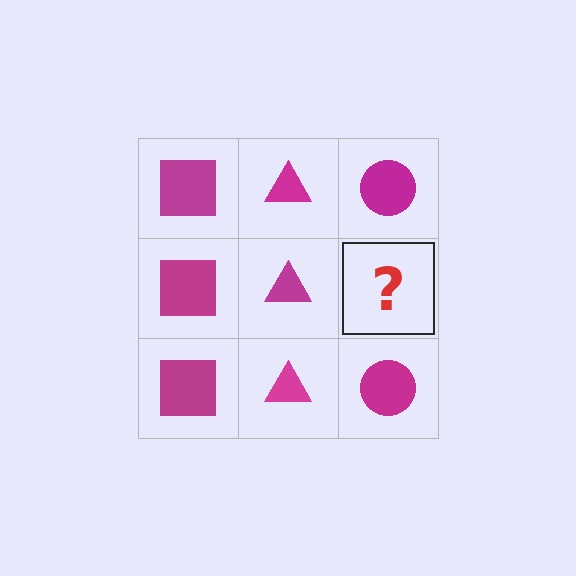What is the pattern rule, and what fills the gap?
The rule is that each column has a consistent shape. The gap should be filled with a magenta circle.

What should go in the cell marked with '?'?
The missing cell should contain a magenta circle.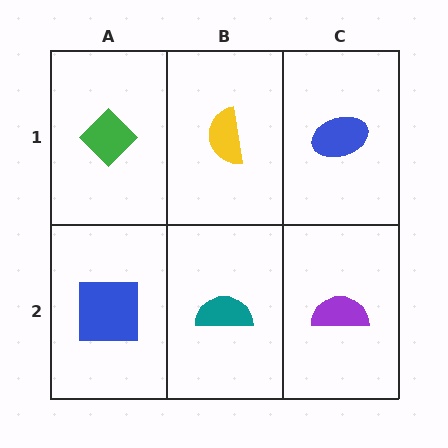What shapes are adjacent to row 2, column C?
A blue ellipse (row 1, column C), a teal semicircle (row 2, column B).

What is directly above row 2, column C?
A blue ellipse.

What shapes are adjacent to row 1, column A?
A blue square (row 2, column A), a yellow semicircle (row 1, column B).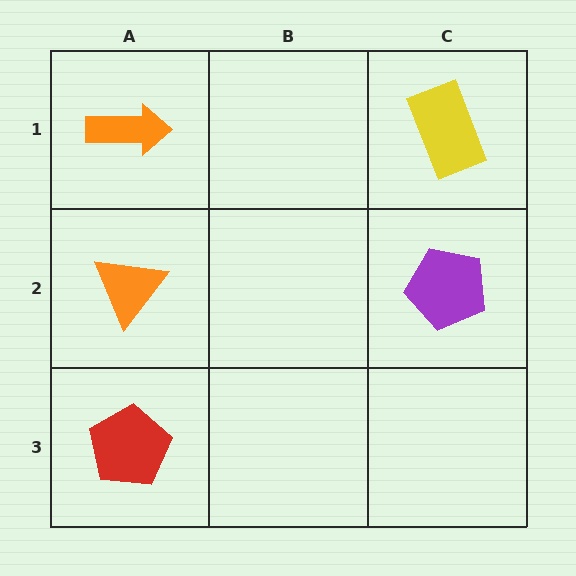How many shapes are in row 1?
2 shapes.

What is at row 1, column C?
A yellow rectangle.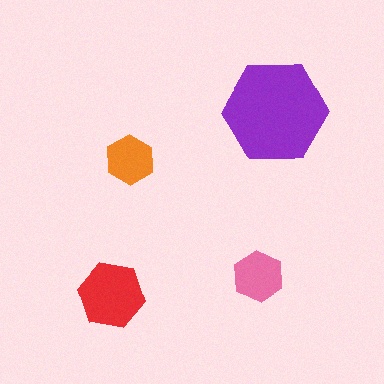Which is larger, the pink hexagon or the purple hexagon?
The purple one.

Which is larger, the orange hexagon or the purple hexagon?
The purple one.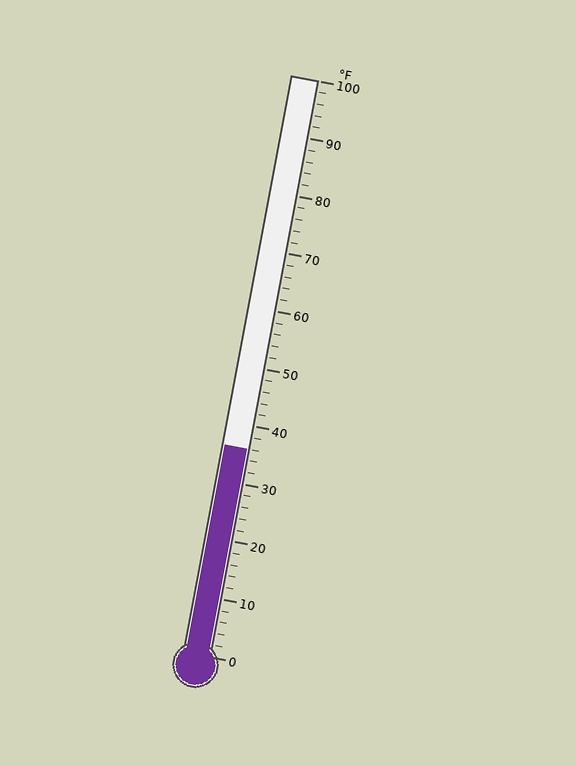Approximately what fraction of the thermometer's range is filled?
The thermometer is filled to approximately 35% of its range.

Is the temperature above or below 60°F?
The temperature is below 60°F.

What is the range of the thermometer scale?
The thermometer scale ranges from 0°F to 100°F.